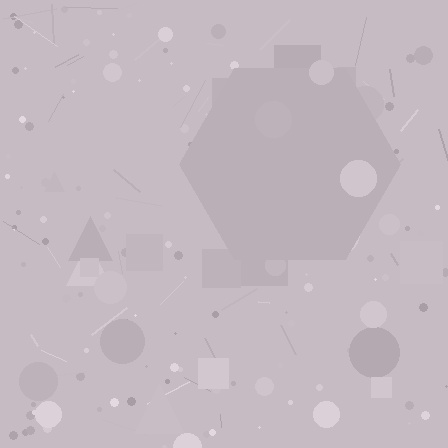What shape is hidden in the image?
A hexagon is hidden in the image.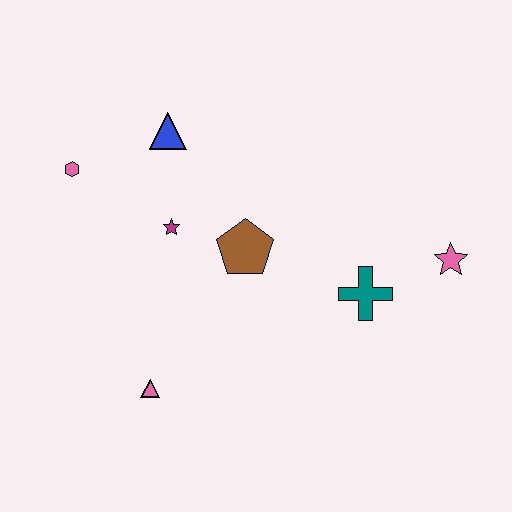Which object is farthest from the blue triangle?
The pink star is farthest from the blue triangle.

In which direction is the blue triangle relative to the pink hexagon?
The blue triangle is to the right of the pink hexagon.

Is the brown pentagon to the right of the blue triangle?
Yes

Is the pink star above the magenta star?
No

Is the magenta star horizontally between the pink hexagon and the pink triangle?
No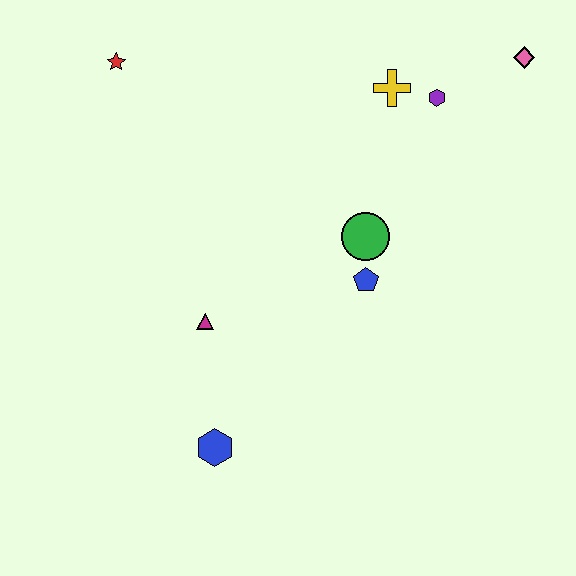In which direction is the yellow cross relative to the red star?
The yellow cross is to the right of the red star.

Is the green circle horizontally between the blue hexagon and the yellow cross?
Yes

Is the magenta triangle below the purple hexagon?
Yes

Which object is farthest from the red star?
The pink diamond is farthest from the red star.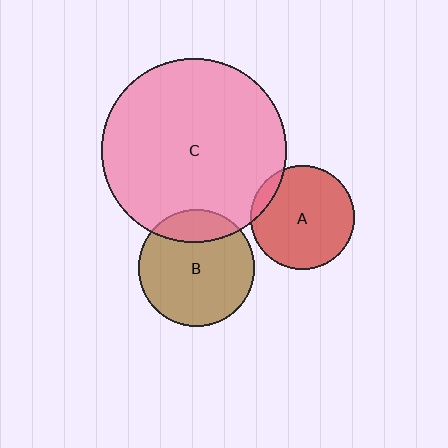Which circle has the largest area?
Circle C (pink).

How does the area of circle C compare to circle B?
Approximately 2.5 times.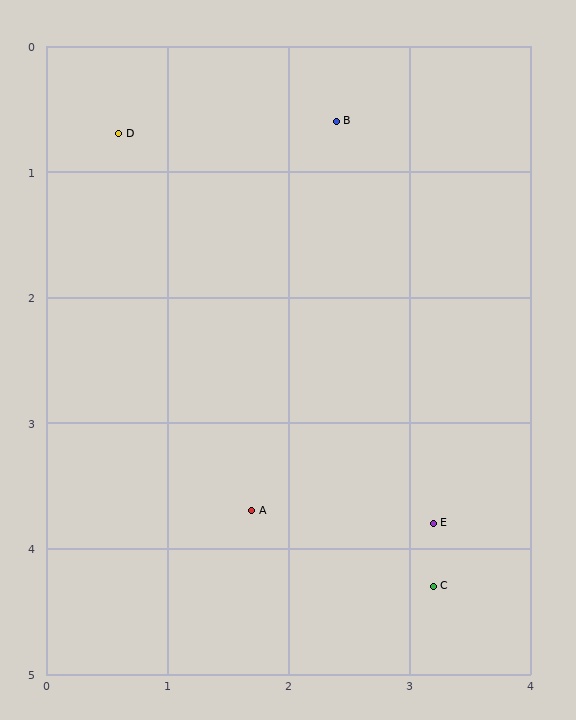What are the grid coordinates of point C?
Point C is at approximately (3.2, 4.3).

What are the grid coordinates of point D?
Point D is at approximately (0.6, 0.7).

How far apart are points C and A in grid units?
Points C and A are about 1.6 grid units apart.